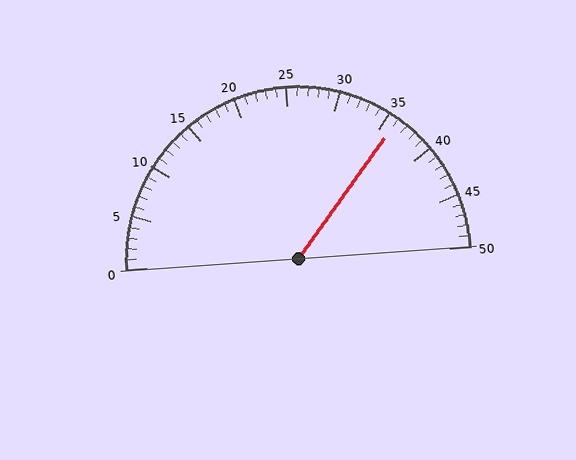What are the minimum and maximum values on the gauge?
The gauge ranges from 0 to 50.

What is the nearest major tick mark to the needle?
The nearest major tick mark is 35.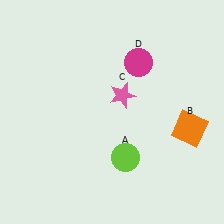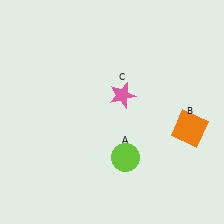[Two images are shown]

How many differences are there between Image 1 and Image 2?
There is 1 difference between the two images.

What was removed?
The magenta circle (D) was removed in Image 2.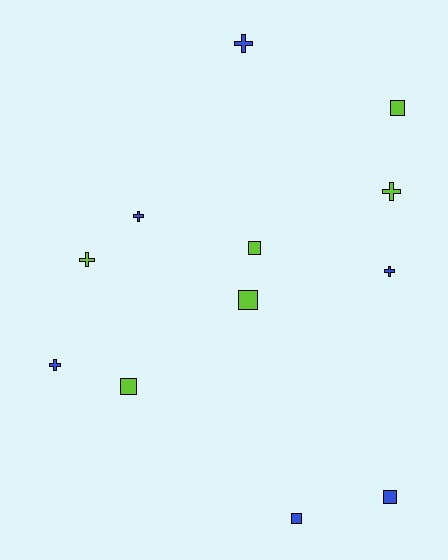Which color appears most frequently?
Blue, with 6 objects.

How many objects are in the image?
There are 12 objects.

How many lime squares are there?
There are 4 lime squares.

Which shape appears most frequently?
Square, with 6 objects.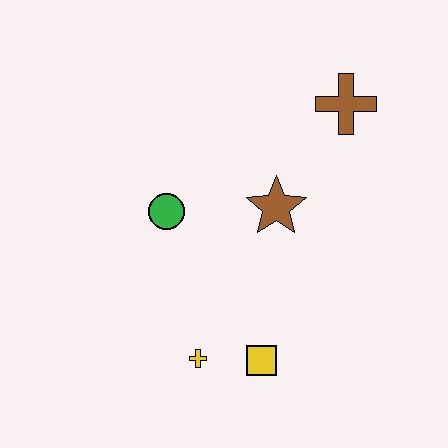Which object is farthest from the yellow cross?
The brown cross is farthest from the yellow cross.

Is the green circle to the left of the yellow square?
Yes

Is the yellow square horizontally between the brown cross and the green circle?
Yes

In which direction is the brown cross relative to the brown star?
The brown cross is above the brown star.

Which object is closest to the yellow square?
The yellow cross is closest to the yellow square.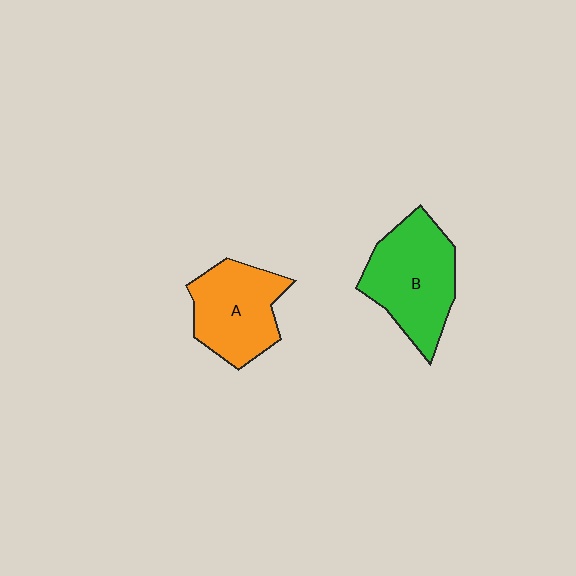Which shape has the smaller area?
Shape A (orange).